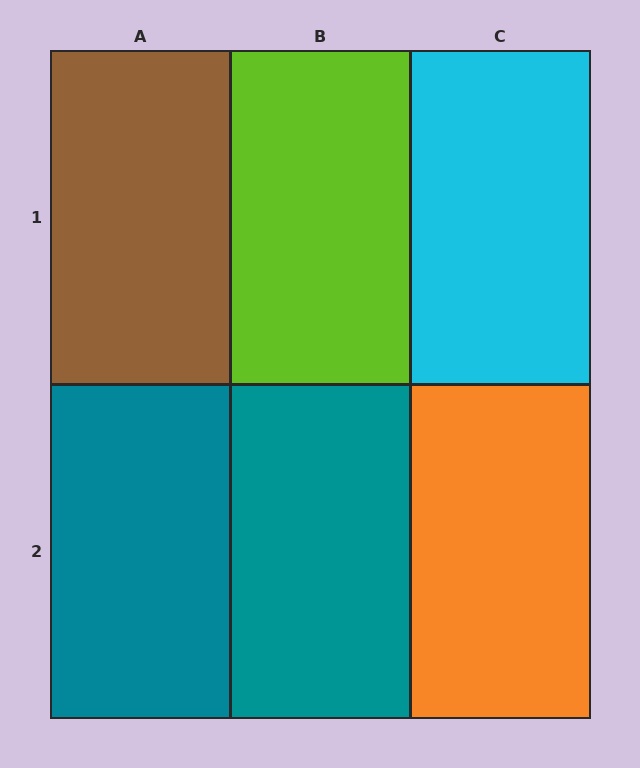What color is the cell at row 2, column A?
Teal.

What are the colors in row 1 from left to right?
Brown, lime, cyan.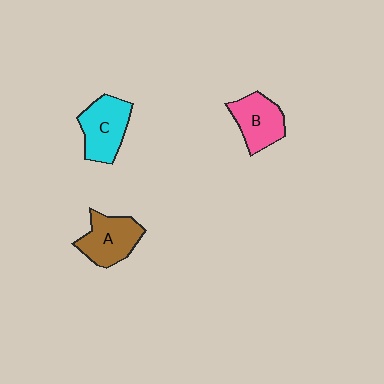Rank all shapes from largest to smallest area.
From largest to smallest: C (cyan), A (brown), B (pink).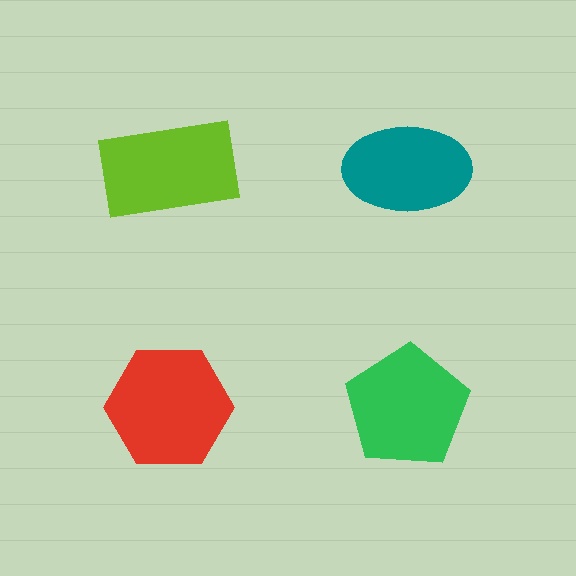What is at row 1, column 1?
A lime rectangle.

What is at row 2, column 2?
A green pentagon.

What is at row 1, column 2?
A teal ellipse.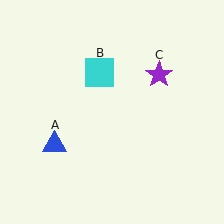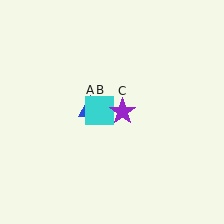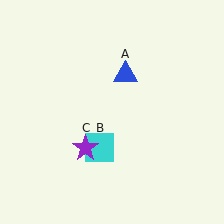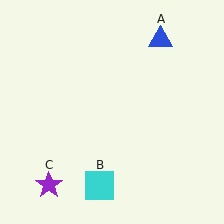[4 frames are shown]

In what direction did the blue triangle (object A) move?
The blue triangle (object A) moved up and to the right.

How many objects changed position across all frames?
3 objects changed position: blue triangle (object A), cyan square (object B), purple star (object C).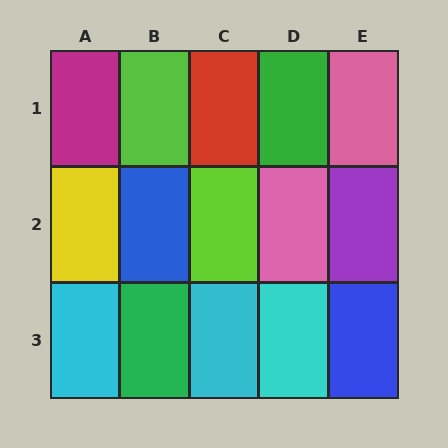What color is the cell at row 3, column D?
Cyan.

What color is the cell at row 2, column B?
Blue.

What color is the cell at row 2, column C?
Lime.